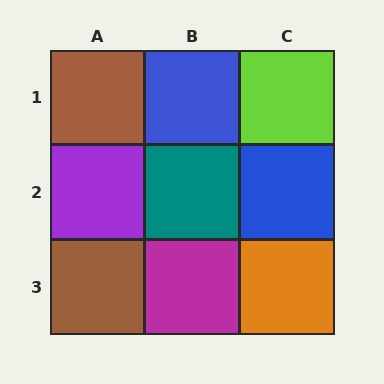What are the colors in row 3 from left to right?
Brown, magenta, orange.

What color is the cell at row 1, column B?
Blue.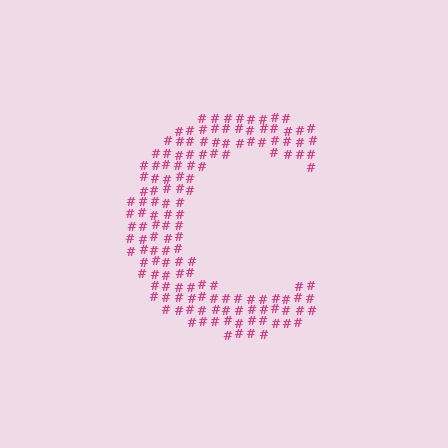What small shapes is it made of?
It is made of small hash symbols.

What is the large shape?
The large shape is the letter C.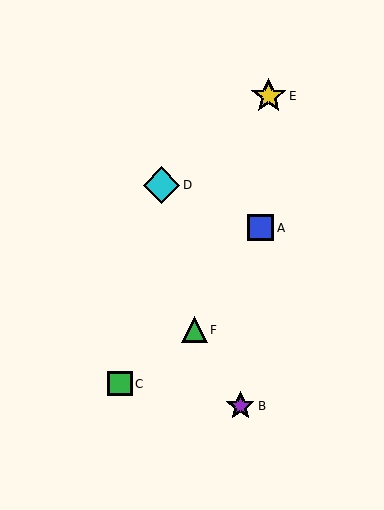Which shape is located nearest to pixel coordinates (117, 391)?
The green square (labeled C) at (120, 384) is nearest to that location.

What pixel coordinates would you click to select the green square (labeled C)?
Click at (120, 384) to select the green square C.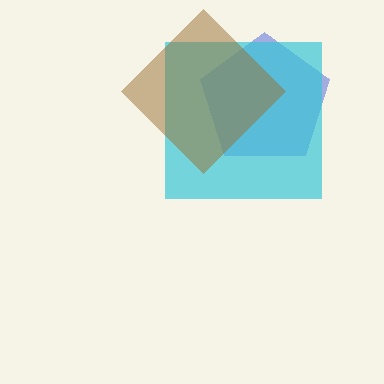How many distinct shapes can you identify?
There are 3 distinct shapes: a blue pentagon, a cyan square, a brown diamond.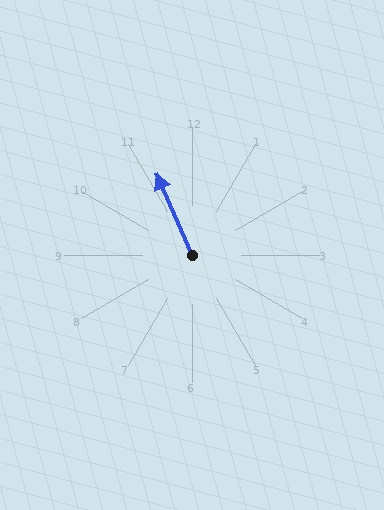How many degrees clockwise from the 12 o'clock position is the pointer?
Approximately 336 degrees.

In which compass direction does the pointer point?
Northwest.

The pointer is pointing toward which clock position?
Roughly 11 o'clock.